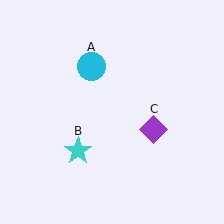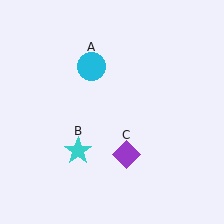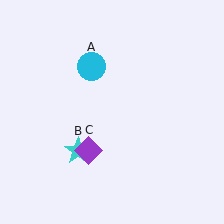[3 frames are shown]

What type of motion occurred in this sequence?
The purple diamond (object C) rotated clockwise around the center of the scene.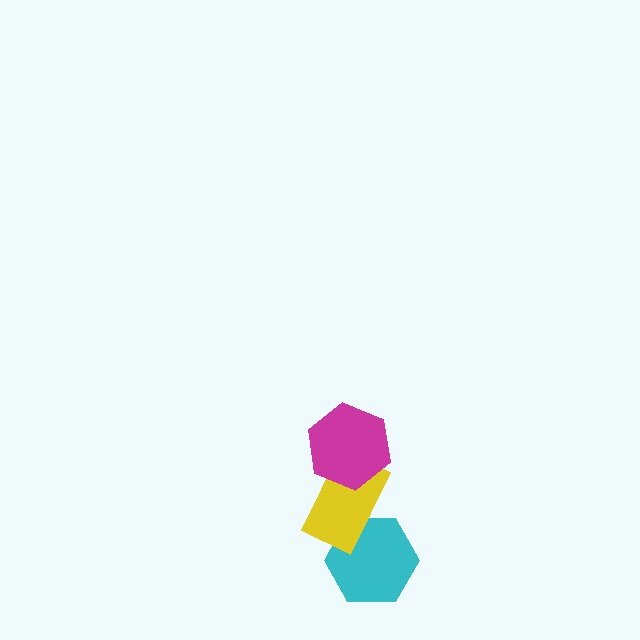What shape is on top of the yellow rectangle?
The magenta hexagon is on top of the yellow rectangle.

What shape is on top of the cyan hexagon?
The yellow rectangle is on top of the cyan hexagon.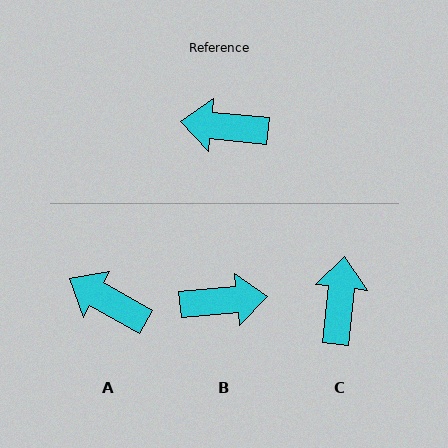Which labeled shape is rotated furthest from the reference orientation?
B, about 169 degrees away.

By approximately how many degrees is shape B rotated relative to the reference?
Approximately 169 degrees clockwise.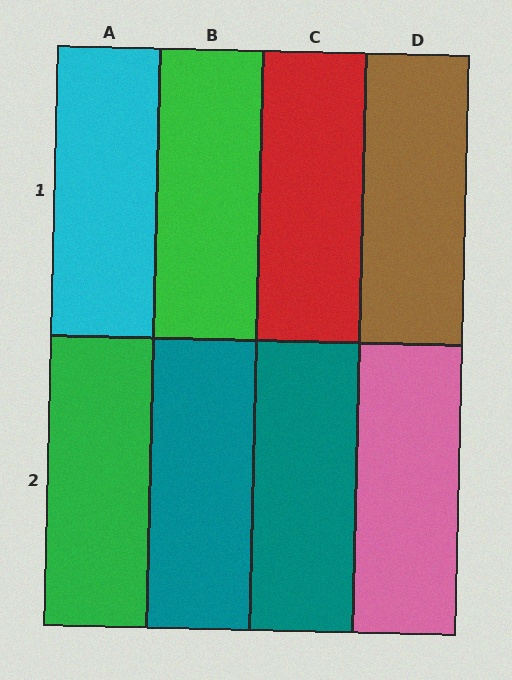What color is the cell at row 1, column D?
Brown.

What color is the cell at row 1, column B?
Green.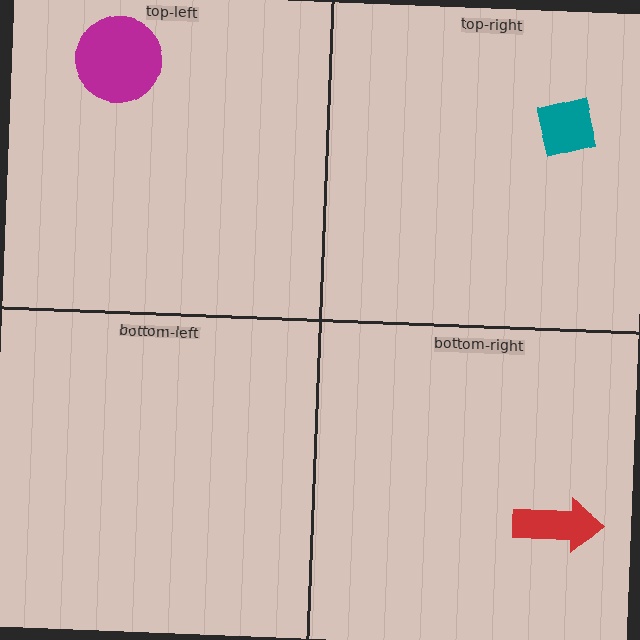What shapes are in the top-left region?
The magenta circle.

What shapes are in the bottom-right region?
The red arrow.